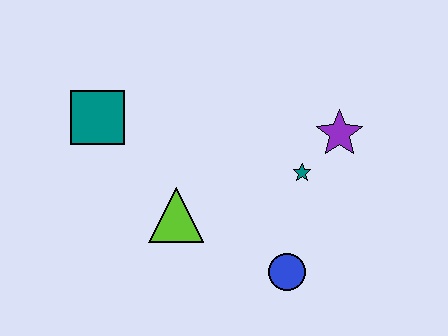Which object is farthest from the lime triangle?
The purple star is farthest from the lime triangle.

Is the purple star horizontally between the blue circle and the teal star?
No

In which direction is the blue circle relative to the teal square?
The blue circle is to the right of the teal square.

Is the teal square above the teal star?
Yes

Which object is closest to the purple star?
The teal star is closest to the purple star.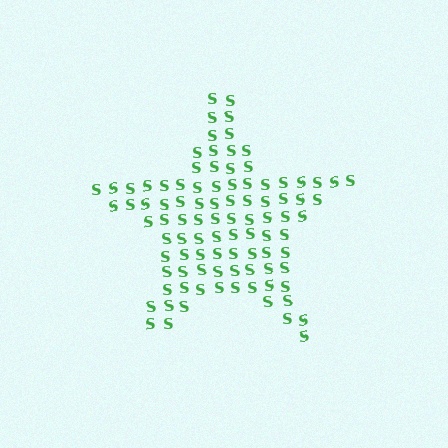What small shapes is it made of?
It is made of small letter S's.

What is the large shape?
The large shape is a star.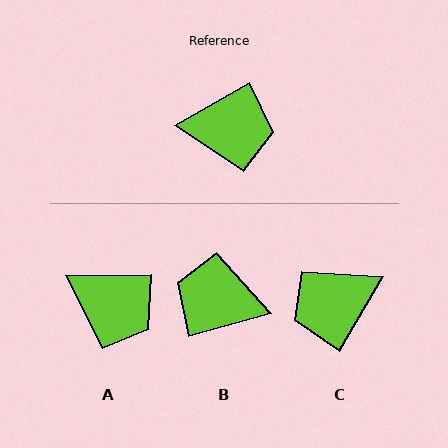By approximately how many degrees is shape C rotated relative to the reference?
Approximately 150 degrees clockwise.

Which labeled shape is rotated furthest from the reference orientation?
B, about 166 degrees away.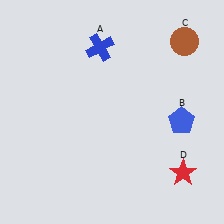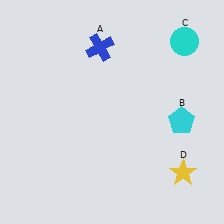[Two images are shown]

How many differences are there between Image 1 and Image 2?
There are 3 differences between the two images.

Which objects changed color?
B changed from blue to cyan. C changed from brown to cyan. D changed from red to yellow.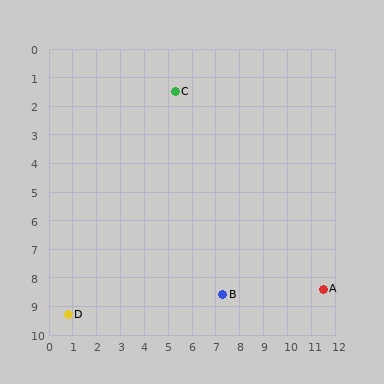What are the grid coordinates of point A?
Point A is at approximately (11.5, 8.4).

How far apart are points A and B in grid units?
Points A and B are about 4.2 grid units apart.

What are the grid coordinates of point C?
Point C is at approximately (5.3, 1.5).